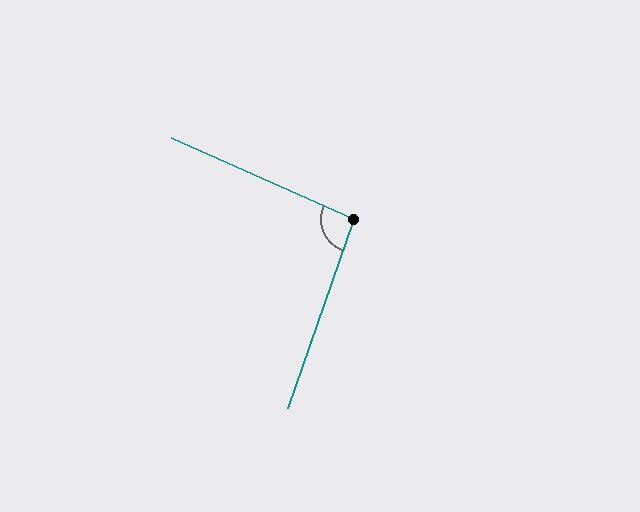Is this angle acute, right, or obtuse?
It is approximately a right angle.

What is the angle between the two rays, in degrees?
Approximately 95 degrees.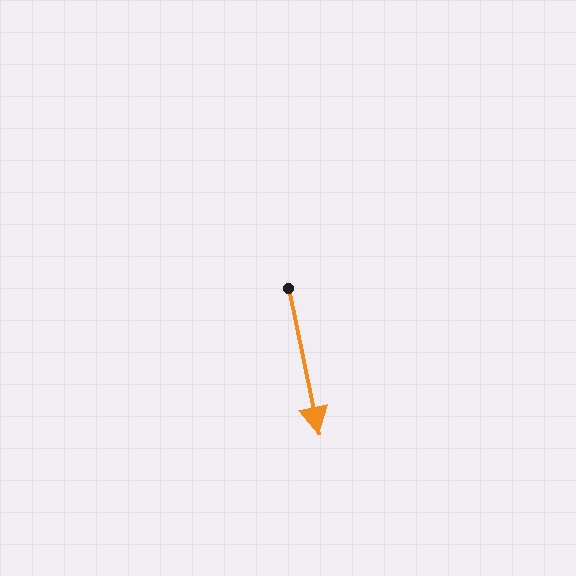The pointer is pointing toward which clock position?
Roughly 6 o'clock.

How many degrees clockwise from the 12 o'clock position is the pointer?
Approximately 168 degrees.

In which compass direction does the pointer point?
South.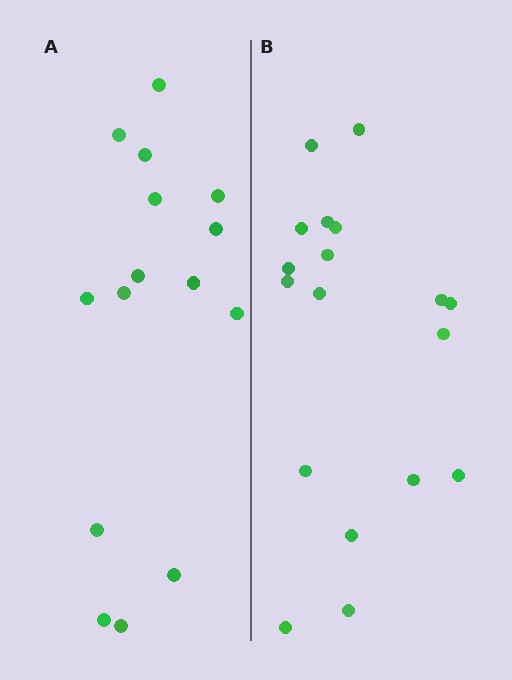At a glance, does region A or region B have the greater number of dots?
Region B (the right region) has more dots.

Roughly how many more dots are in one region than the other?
Region B has just a few more — roughly 2 or 3 more dots than region A.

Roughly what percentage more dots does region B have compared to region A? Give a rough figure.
About 20% more.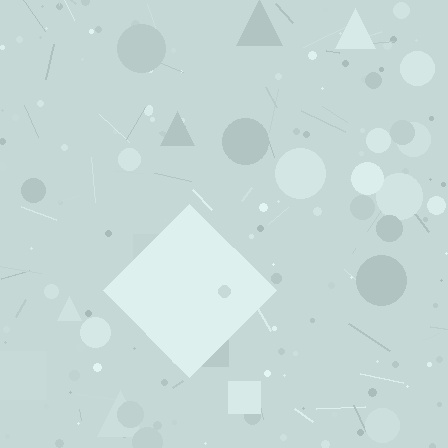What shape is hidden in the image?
A diamond is hidden in the image.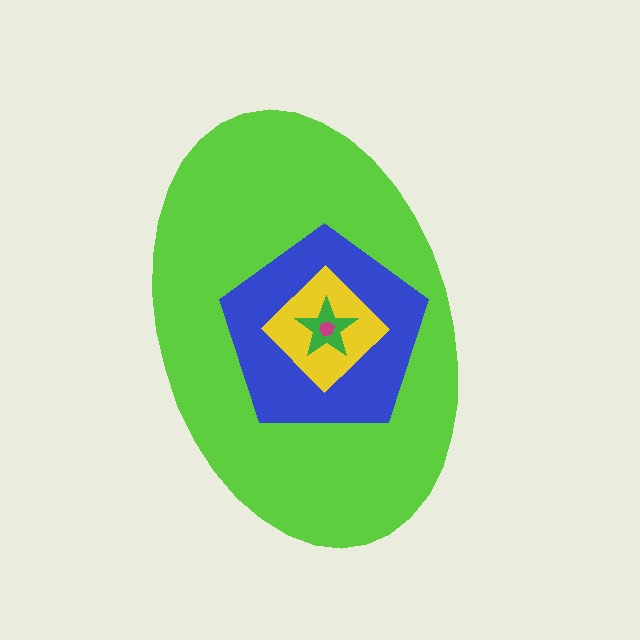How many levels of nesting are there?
5.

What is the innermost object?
The magenta hexagon.